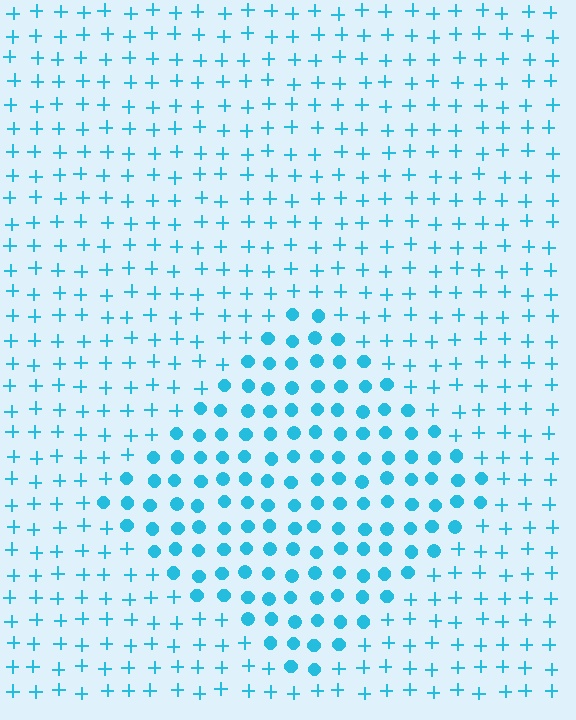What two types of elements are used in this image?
The image uses circles inside the diamond region and plus signs outside it.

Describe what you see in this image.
The image is filled with small cyan elements arranged in a uniform grid. A diamond-shaped region contains circles, while the surrounding area contains plus signs. The boundary is defined purely by the change in element shape.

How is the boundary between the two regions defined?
The boundary is defined by a change in element shape: circles inside vs. plus signs outside. All elements share the same color and spacing.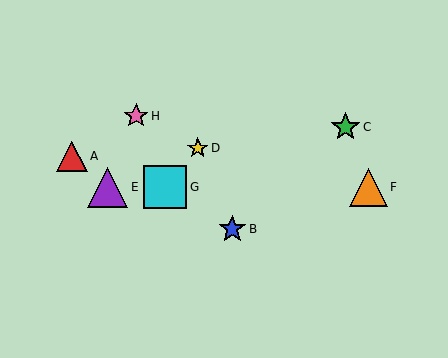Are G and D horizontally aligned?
No, G is at y≈187 and D is at y≈148.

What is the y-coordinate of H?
Object H is at y≈116.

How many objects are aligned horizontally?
3 objects (E, F, G) are aligned horizontally.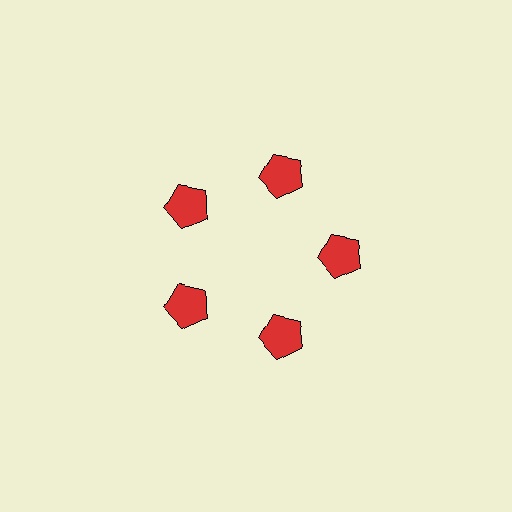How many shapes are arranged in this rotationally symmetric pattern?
There are 5 shapes, arranged in 5 groups of 1.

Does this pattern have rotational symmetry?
Yes, this pattern has 5-fold rotational symmetry. It looks the same after rotating 72 degrees around the center.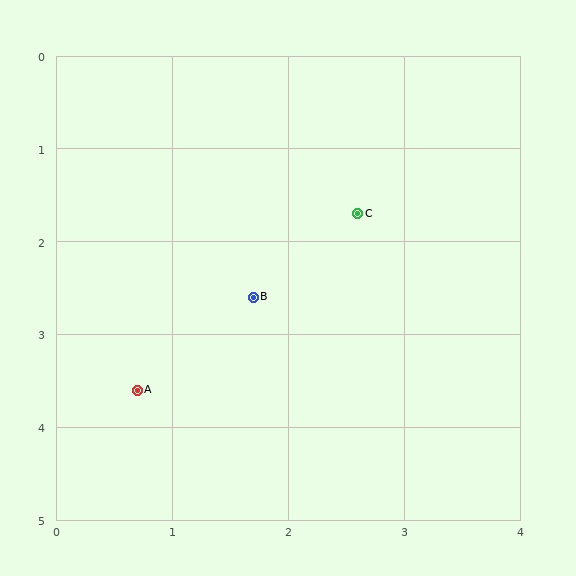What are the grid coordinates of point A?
Point A is at approximately (0.7, 3.6).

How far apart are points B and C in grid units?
Points B and C are about 1.3 grid units apart.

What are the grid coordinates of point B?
Point B is at approximately (1.7, 2.6).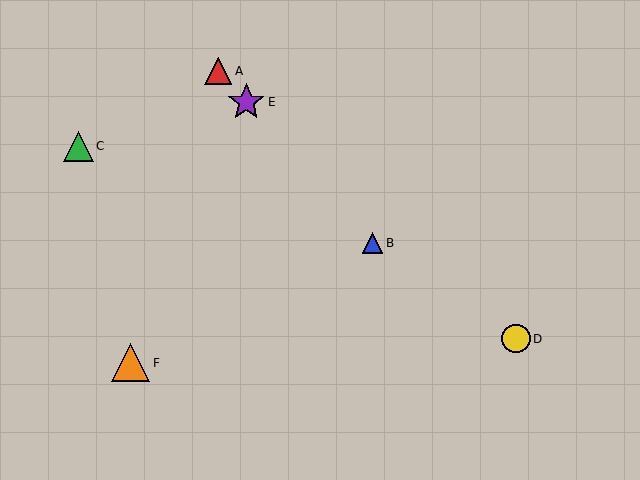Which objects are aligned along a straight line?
Objects A, B, E are aligned along a straight line.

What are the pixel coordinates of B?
Object B is at (373, 243).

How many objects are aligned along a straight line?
3 objects (A, B, E) are aligned along a straight line.